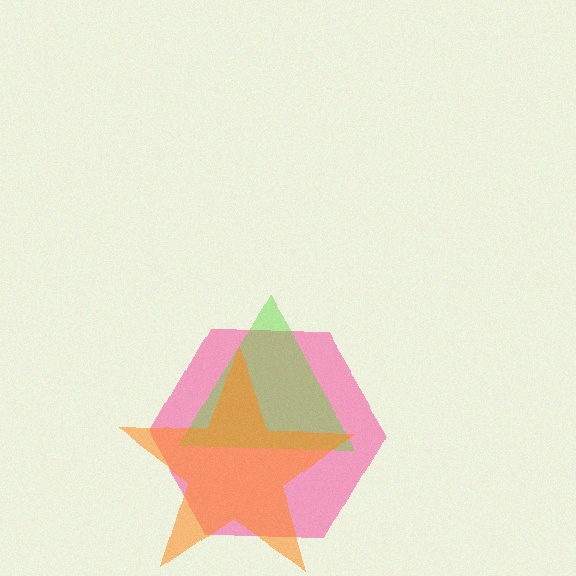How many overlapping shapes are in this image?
There are 3 overlapping shapes in the image.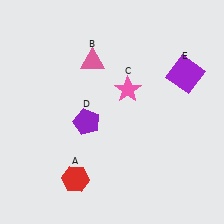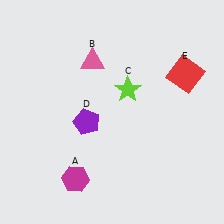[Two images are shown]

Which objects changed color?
A changed from red to magenta. C changed from pink to lime. E changed from purple to red.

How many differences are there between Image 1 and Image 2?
There are 3 differences between the two images.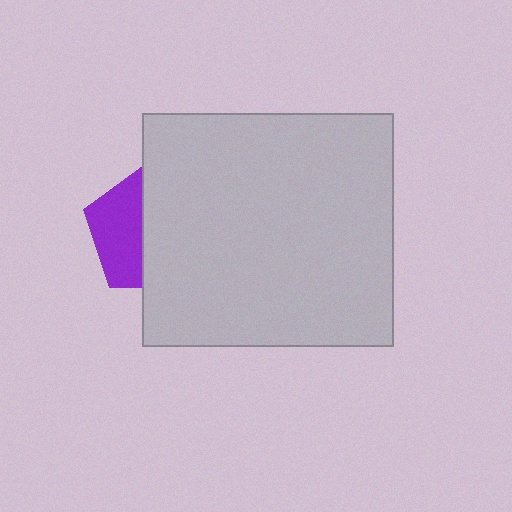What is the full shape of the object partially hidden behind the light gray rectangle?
The partially hidden object is a purple pentagon.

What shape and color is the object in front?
The object in front is a light gray rectangle.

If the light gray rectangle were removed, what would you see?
You would see the complete purple pentagon.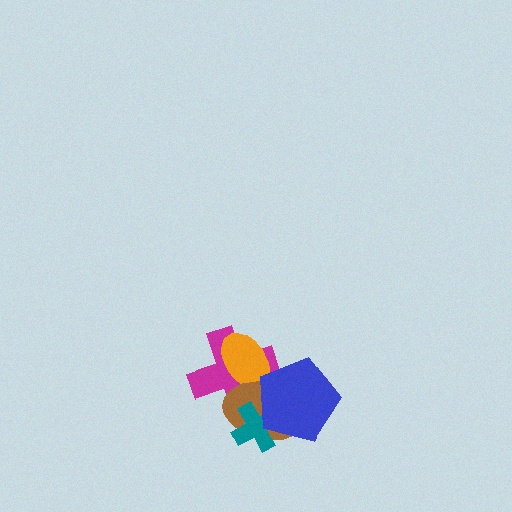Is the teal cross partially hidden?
Yes, it is partially covered by another shape.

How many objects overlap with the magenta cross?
4 objects overlap with the magenta cross.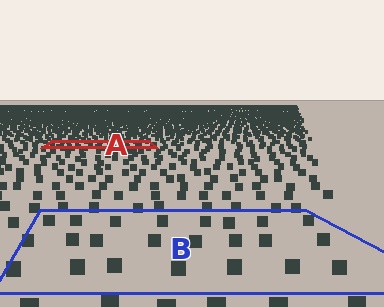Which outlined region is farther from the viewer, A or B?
Region A is farther from the viewer — the texture elements inside it appear smaller and more densely packed.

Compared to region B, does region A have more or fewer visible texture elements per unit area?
Region A has more texture elements per unit area — they are packed more densely because it is farther away.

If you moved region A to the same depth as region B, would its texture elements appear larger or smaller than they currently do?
They would appear larger. At a closer depth, the same texture elements are projected at a bigger on-screen size.